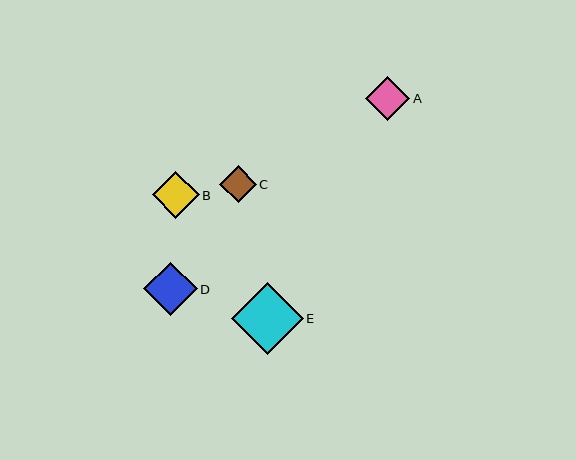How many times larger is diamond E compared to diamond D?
Diamond E is approximately 1.3 times the size of diamond D.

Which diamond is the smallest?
Diamond C is the smallest with a size of approximately 37 pixels.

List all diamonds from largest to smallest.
From largest to smallest: E, D, B, A, C.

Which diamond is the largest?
Diamond E is the largest with a size of approximately 71 pixels.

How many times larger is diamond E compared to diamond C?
Diamond E is approximately 1.9 times the size of diamond C.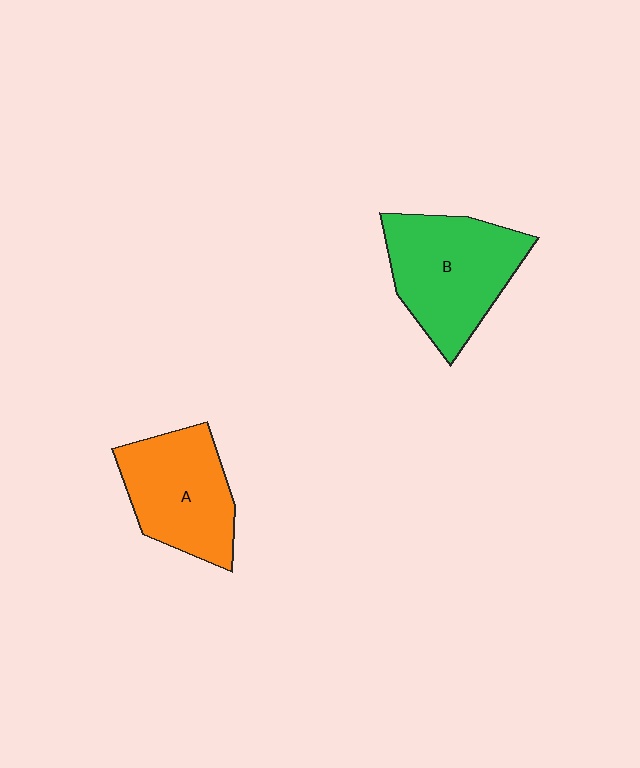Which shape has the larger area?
Shape B (green).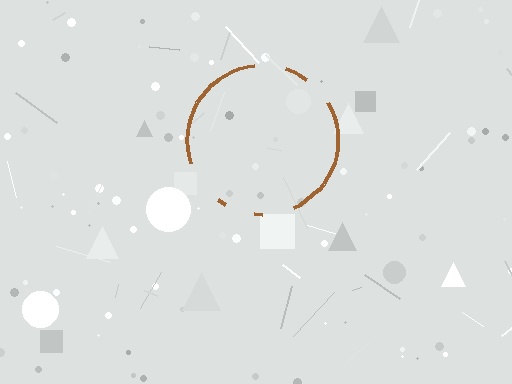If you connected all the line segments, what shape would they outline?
They would outline a circle.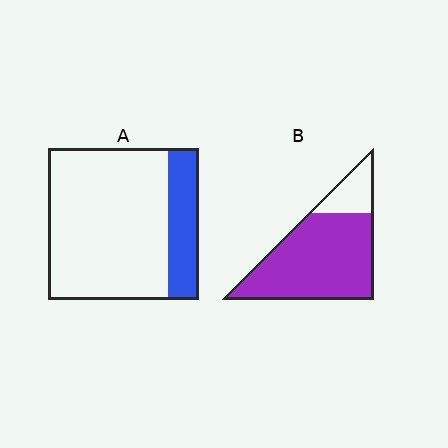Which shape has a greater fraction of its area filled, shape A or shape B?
Shape B.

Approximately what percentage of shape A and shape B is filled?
A is approximately 20% and B is approximately 80%.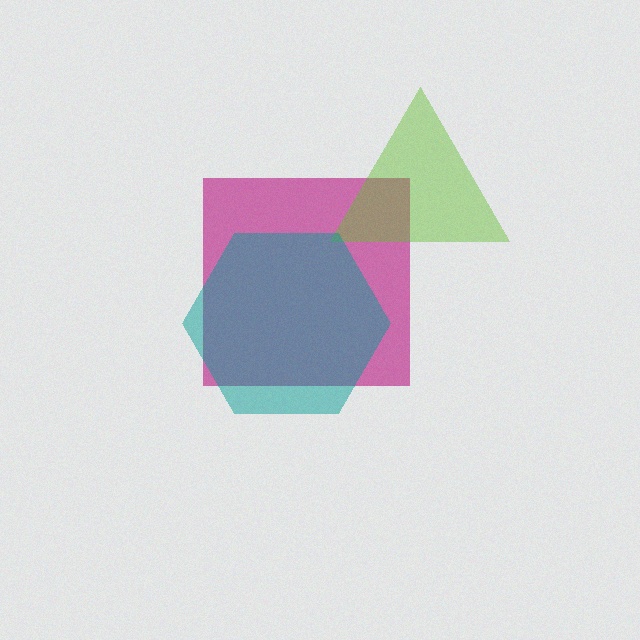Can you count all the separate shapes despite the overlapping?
Yes, there are 3 separate shapes.